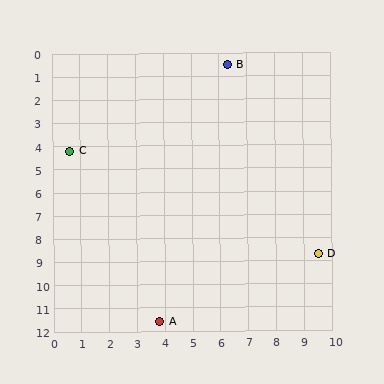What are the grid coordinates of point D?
Point D is at approximately (9.5, 8.7).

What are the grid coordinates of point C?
Point C is at approximately (0.6, 4.2).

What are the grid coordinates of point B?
Point B is at approximately (6.3, 0.5).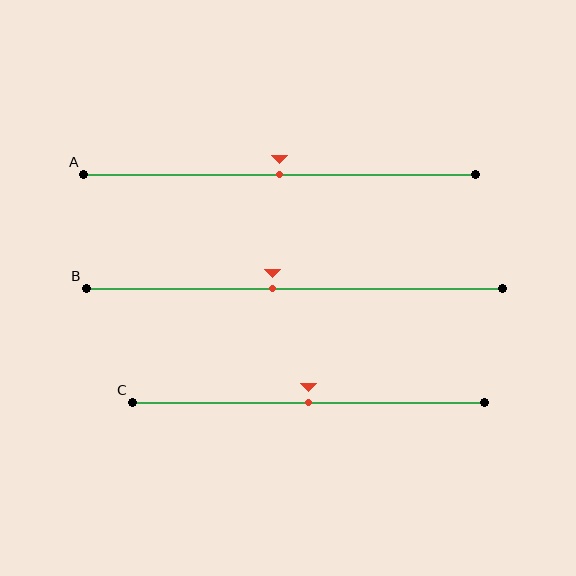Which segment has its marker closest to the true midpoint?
Segment A has its marker closest to the true midpoint.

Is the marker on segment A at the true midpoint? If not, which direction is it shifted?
Yes, the marker on segment A is at the true midpoint.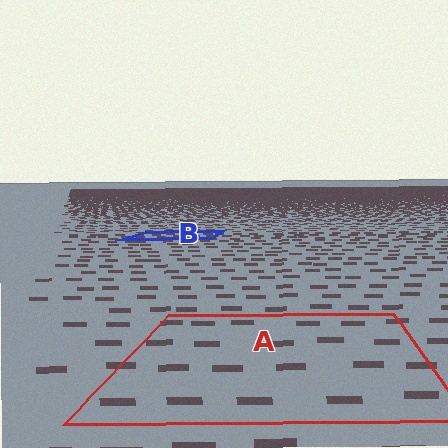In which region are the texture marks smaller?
The texture marks are smaller in region B, because it is farther away.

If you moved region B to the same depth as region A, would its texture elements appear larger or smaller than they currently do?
They would appear larger. At a closer depth, the same texture elements are projected at a bigger on-screen size.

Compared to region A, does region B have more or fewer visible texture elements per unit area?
Region B has more texture elements per unit area — they are packed more densely because it is farther away.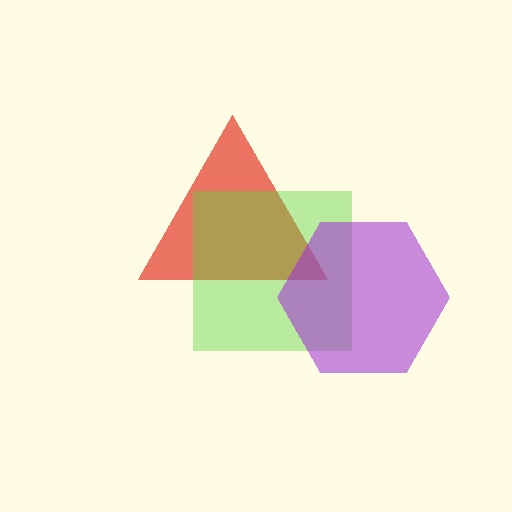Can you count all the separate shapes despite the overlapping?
Yes, there are 3 separate shapes.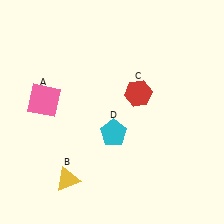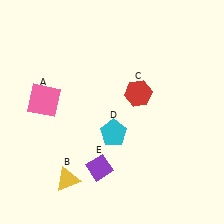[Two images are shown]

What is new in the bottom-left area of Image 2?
A purple diamond (E) was added in the bottom-left area of Image 2.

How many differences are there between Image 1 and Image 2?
There is 1 difference between the two images.